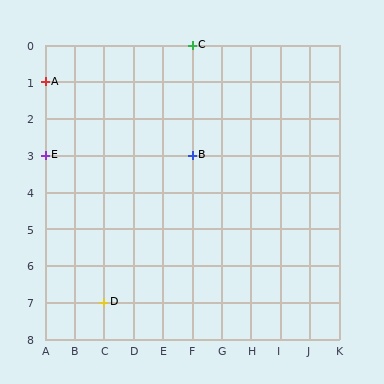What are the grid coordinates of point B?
Point B is at grid coordinates (F, 3).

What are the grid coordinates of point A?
Point A is at grid coordinates (A, 1).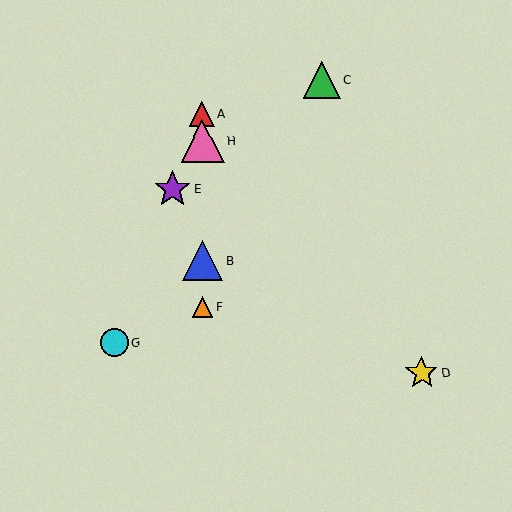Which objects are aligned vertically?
Objects A, B, F, H are aligned vertically.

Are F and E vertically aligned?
No, F is at x≈203 and E is at x≈172.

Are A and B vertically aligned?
Yes, both are at x≈202.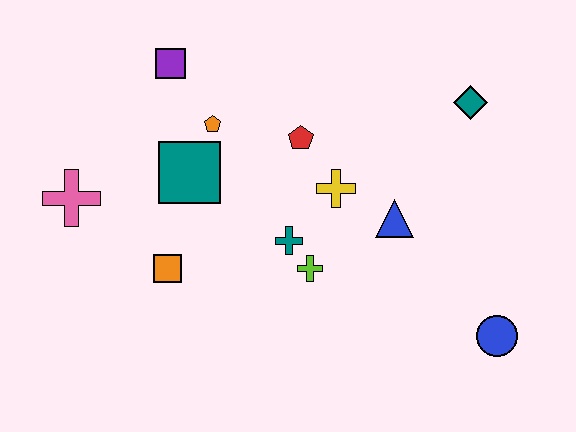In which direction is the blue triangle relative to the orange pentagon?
The blue triangle is to the right of the orange pentagon.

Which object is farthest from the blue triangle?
The pink cross is farthest from the blue triangle.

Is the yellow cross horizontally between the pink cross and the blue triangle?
Yes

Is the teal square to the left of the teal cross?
Yes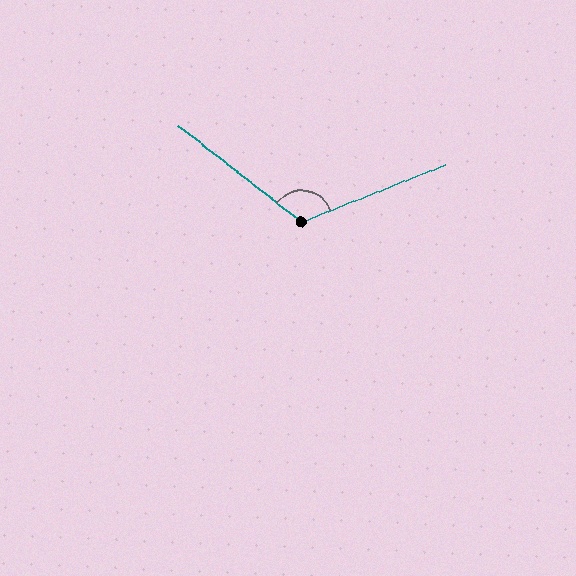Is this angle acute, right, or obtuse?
It is obtuse.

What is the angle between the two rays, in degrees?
Approximately 121 degrees.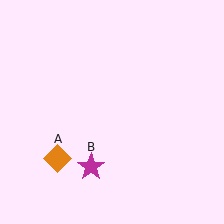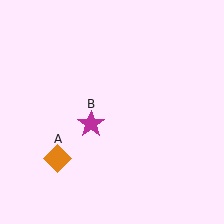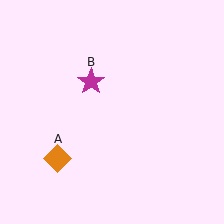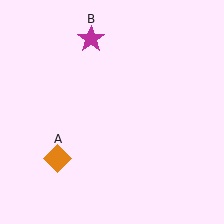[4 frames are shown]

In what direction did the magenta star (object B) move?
The magenta star (object B) moved up.